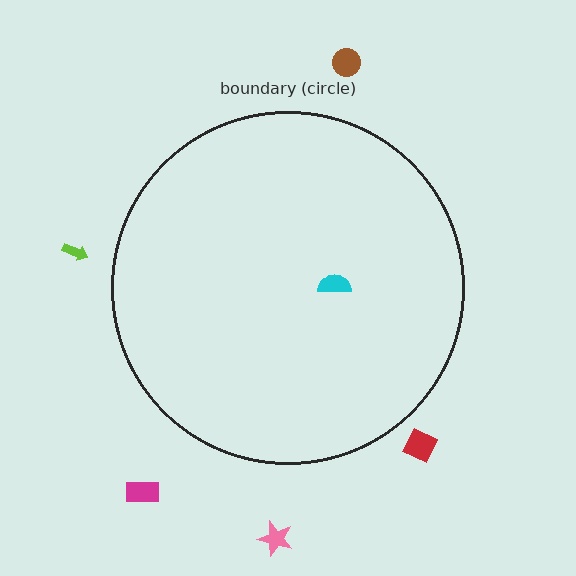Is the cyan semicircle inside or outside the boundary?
Inside.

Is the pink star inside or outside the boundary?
Outside.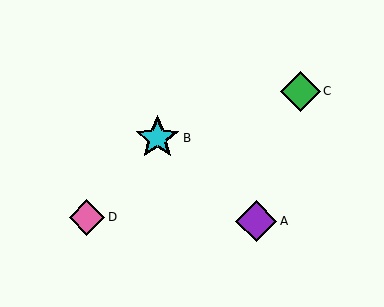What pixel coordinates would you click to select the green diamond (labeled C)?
Click at (300, 91) to select the green diamond C.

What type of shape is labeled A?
Shape A is a purple diamond.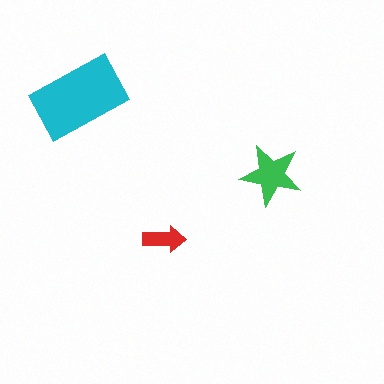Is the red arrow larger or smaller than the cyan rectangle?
Smaller.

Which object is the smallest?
The red arrow.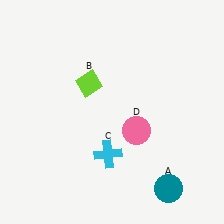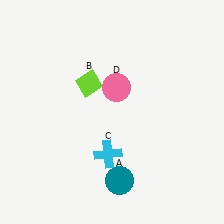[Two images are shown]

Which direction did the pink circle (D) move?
The pink circle (D) moved up.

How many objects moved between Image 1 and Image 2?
2 objects moved between the two images.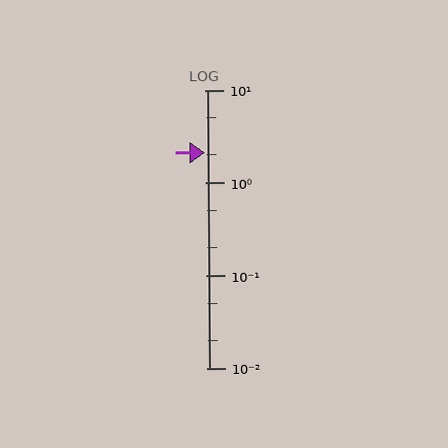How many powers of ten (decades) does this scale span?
The scale spans 3 decades, from 0.01 to 10.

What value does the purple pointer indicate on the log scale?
The pointer indicates approximately 2.1.